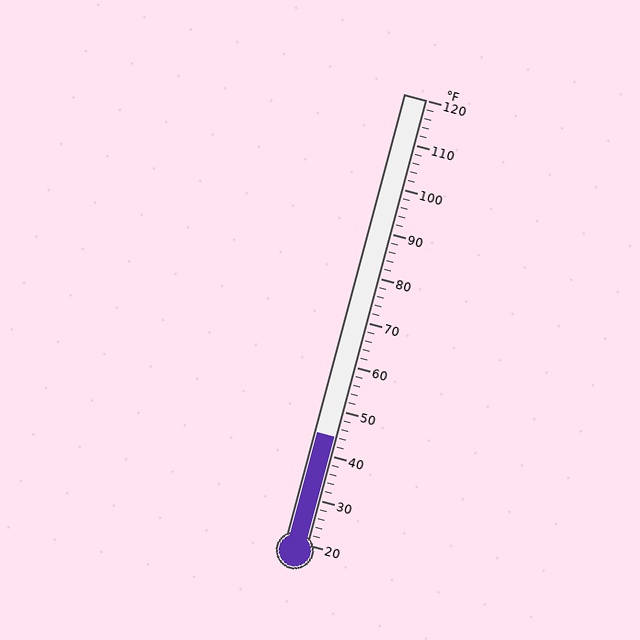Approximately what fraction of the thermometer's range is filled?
The thermometer is filled to approximately 25% of its range.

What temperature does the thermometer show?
The thermometer shows approximately 44°F.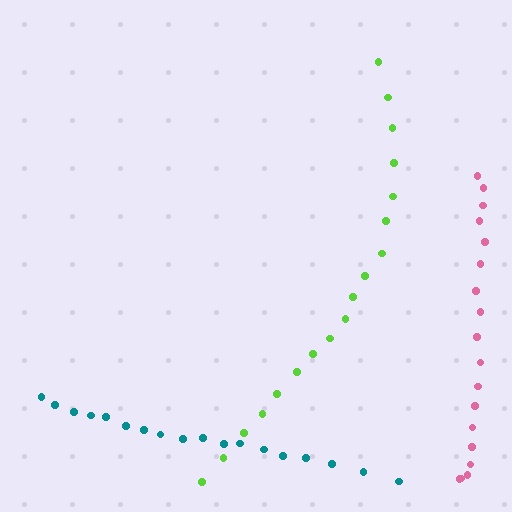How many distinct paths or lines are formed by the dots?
There are 3 distinct paths.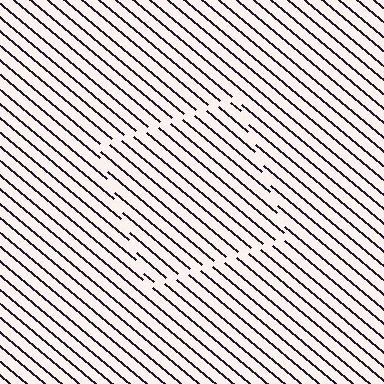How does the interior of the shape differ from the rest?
The interior of the shape contains the same grating, shifted by half a period — the contour is defined by the phase discontinuity where line-ends from the inner and outer gratings abut.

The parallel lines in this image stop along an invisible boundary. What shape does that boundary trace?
An illusory square. The interior of the shape contains the same grating, shifted by half a period — the contour is defined by the phase discontinuity where line-ends from the inner and outer gratings abut.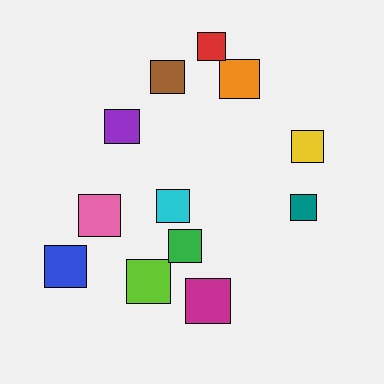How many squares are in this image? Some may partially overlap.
There are 12 squares.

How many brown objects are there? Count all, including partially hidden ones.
There is 1 brown object.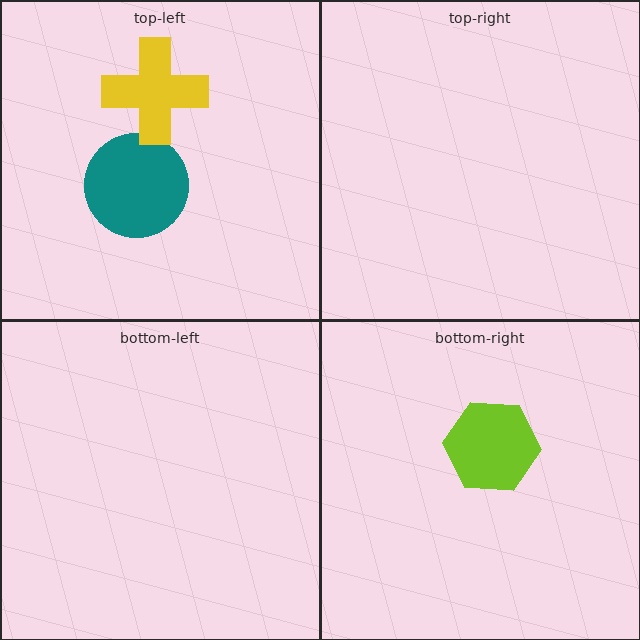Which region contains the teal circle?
The top-left region.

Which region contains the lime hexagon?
The bottom-right region.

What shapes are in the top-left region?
The teal circle, the yellow cross.